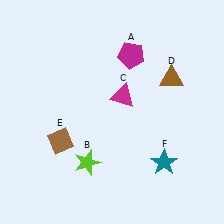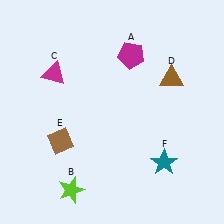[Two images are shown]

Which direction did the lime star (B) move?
The lime star (B) moved down.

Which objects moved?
The objects that moved are: the lime star (B), the magenta triangle (C).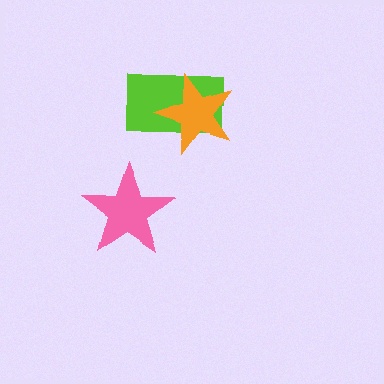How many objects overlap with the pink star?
0 objects overlap with the pink star.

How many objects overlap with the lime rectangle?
1 object overlaps with the lime rectangle.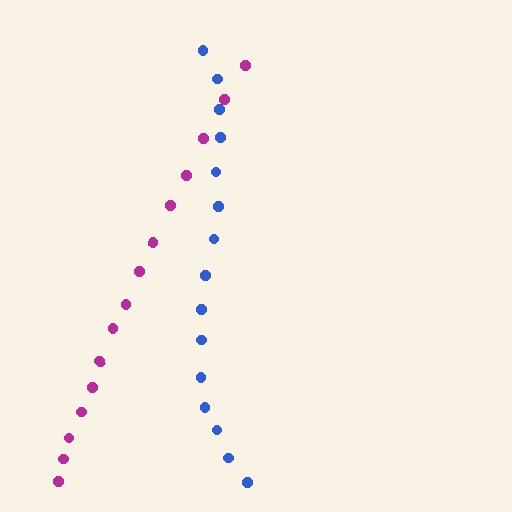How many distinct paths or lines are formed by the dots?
There are 2 distinct paths.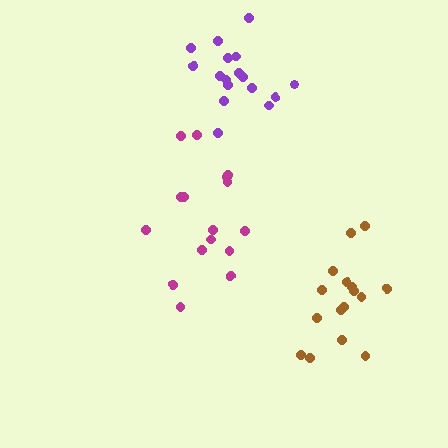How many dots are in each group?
Group 1: 16 dots, Group 2: 16 dots, Group 3: 17 dots (49 total).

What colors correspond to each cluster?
The clusters are colored: magenta, brown, purple.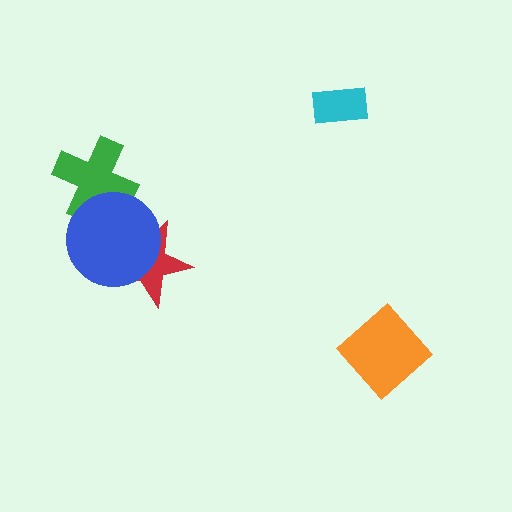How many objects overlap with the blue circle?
2 objects overlap with the blue circle.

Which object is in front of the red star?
The blue circle is in front of the red star.